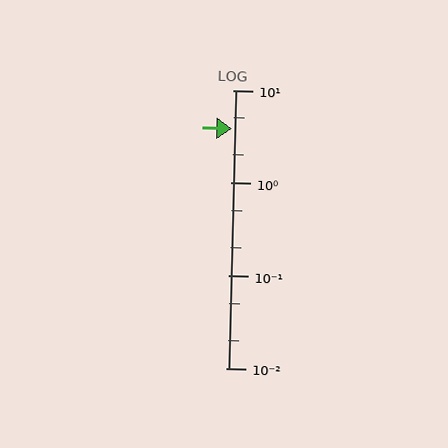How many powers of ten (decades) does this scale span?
The scale spans 3 decades, from 0.01 to 10.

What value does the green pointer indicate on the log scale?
The pointer indicates approximately 3.8.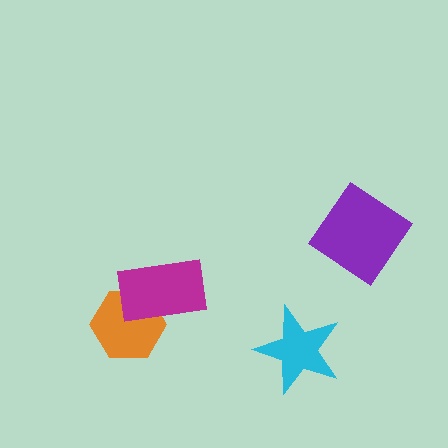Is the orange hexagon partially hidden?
Yes, it is partially covered by another shape.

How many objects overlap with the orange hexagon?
1 object overlaps with the orange hexagon.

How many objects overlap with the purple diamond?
0 objects overlap with the purple diamond.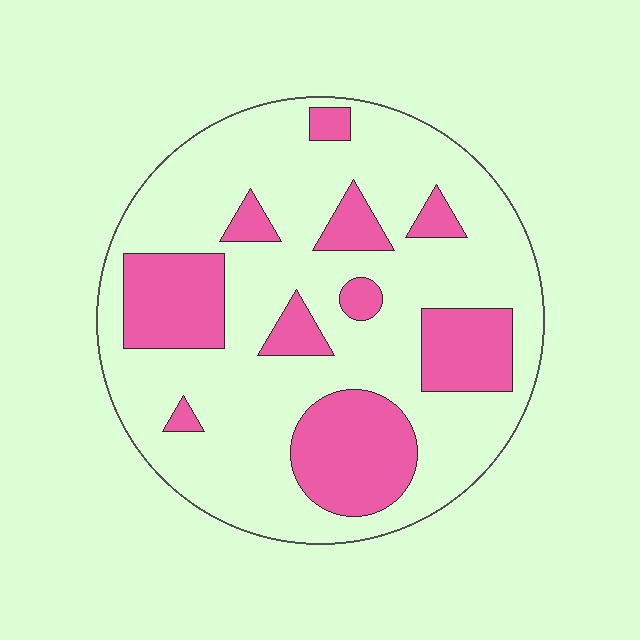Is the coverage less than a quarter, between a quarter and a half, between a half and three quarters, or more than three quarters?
Between a quarter and a half.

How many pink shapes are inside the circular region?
10.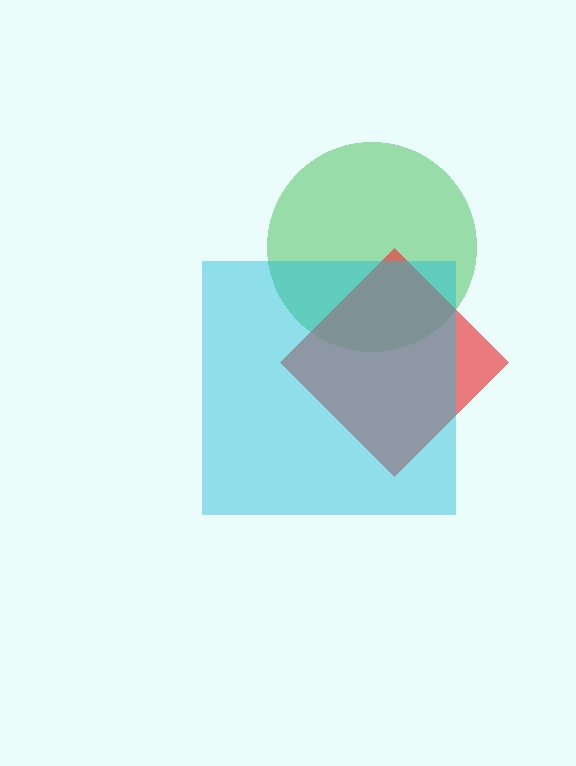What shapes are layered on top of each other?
The layered shapes are: a green circle, a red diamond, a cyan square.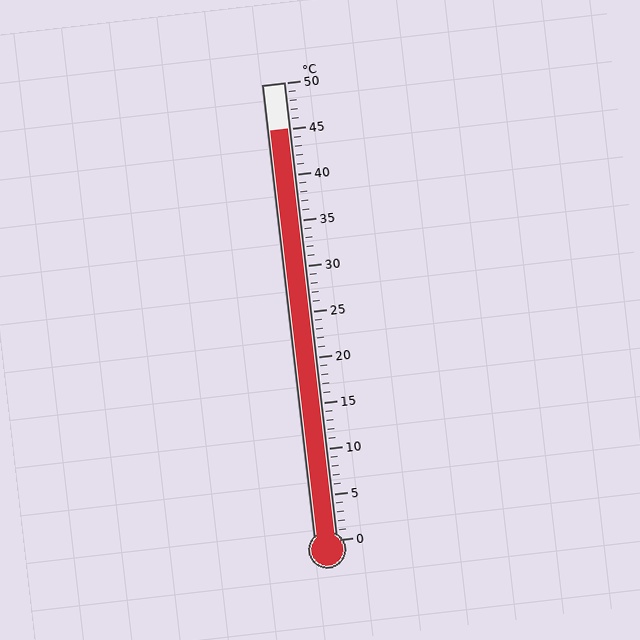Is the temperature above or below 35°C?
The temperature is above 35°C.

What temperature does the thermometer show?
The thermometer shows approximately 45°C.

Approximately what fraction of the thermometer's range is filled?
The thermometer is filled to approximately 90% of its range.